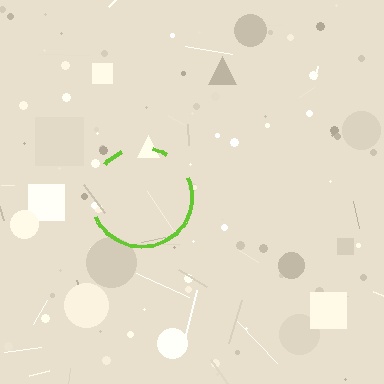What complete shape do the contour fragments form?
The contour fragments form a circle.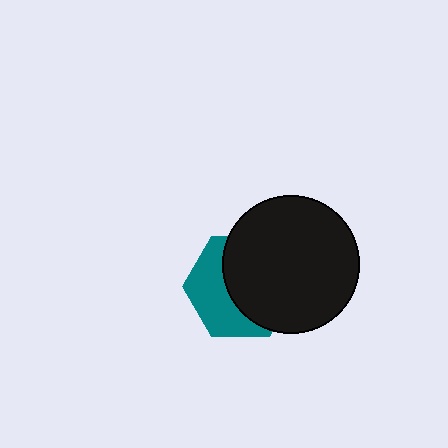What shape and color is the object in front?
The object in front is a black circle.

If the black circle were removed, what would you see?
You would see the complete teal hexagon.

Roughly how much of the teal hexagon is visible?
A small part of it is visible (roughly 43%).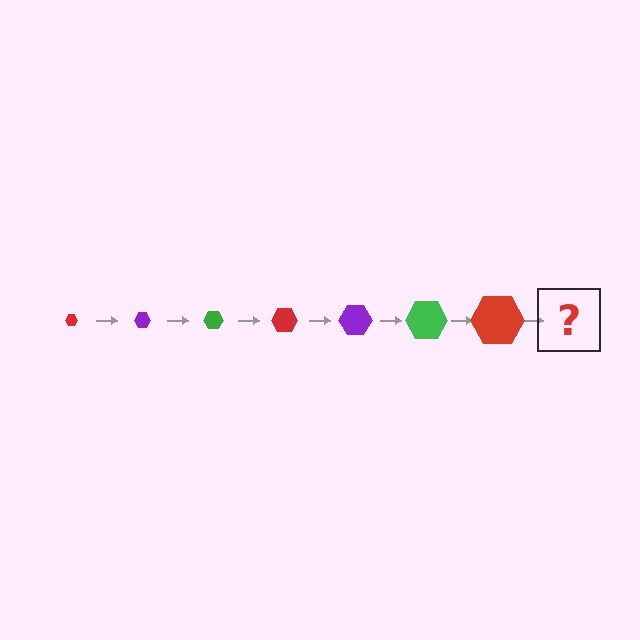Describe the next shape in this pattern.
It should be a purple hexagon, larger than the previous one.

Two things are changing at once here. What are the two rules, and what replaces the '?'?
The two rules are that the hexagon grows larger each step and the color cycles through red, purple, and green. The '?' should be a purple hexagon, larger than the previous one.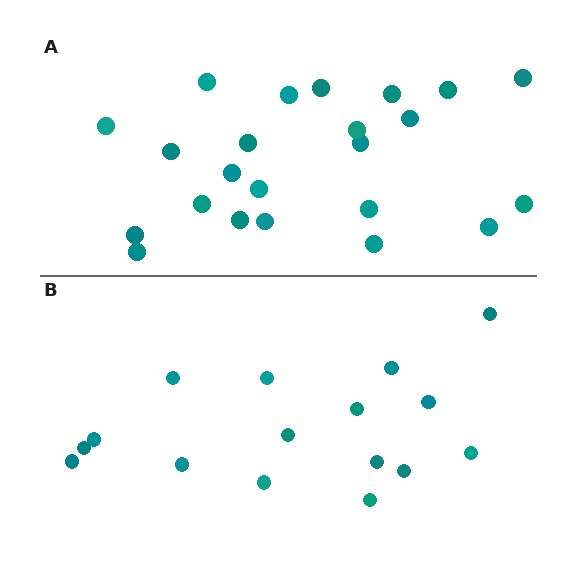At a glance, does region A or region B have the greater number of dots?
Region A (the top region) has more dots.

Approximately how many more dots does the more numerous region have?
Region A has roughly 8 or so more dots than region B.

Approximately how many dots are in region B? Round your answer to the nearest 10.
About 20 dots. (The exact count is 16, which rounds to 20.)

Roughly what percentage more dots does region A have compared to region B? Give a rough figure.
About 45% more.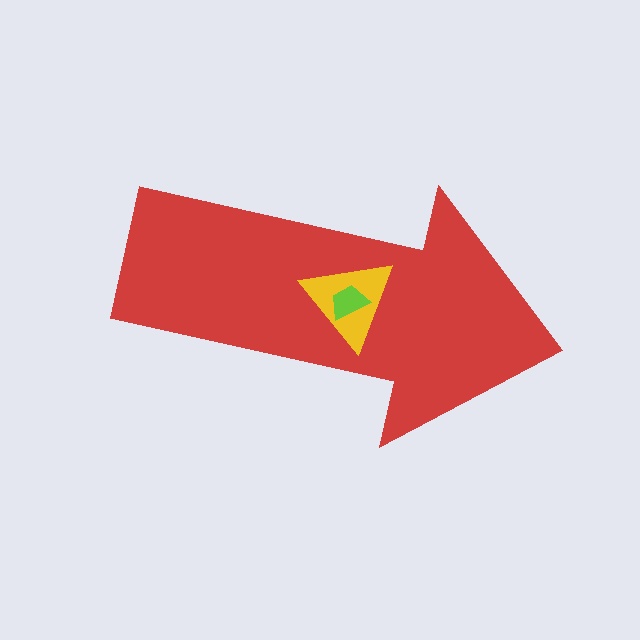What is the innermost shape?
The lime trapezoid.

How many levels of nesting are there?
3.